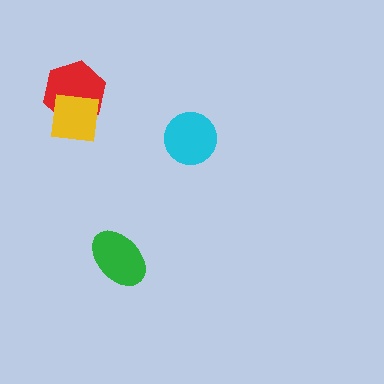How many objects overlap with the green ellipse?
0 objects overlap with the green ellipse.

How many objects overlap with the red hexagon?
1 object overlaps with the red hexagon.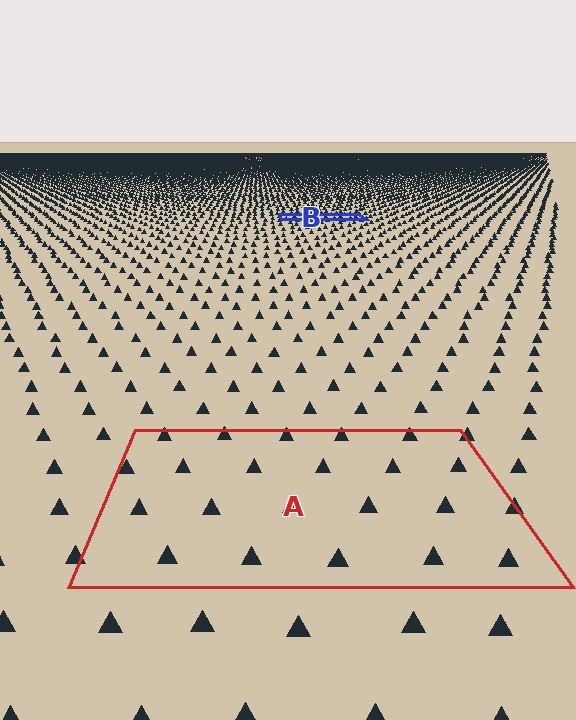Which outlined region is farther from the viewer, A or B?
Region B is farther from the viewer — the texture elements inside it appear smaller and more densely packed.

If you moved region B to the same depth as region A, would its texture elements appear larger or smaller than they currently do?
They would appear larger. At a closer depth, the same texture elements are projected at a bigger on-screen size.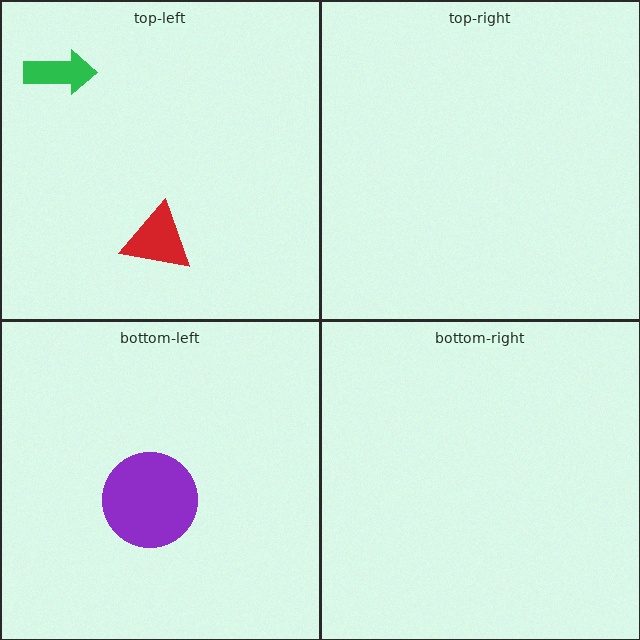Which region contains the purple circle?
The bottom-left region.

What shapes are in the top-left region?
The green arrow, the red triangle.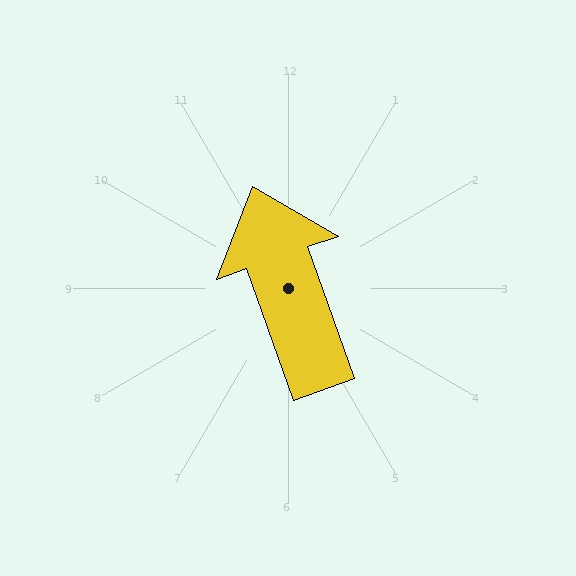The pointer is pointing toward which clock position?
Roughly 11 o'clock.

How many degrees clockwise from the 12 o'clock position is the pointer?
Approximately 341 degrees.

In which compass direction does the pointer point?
North.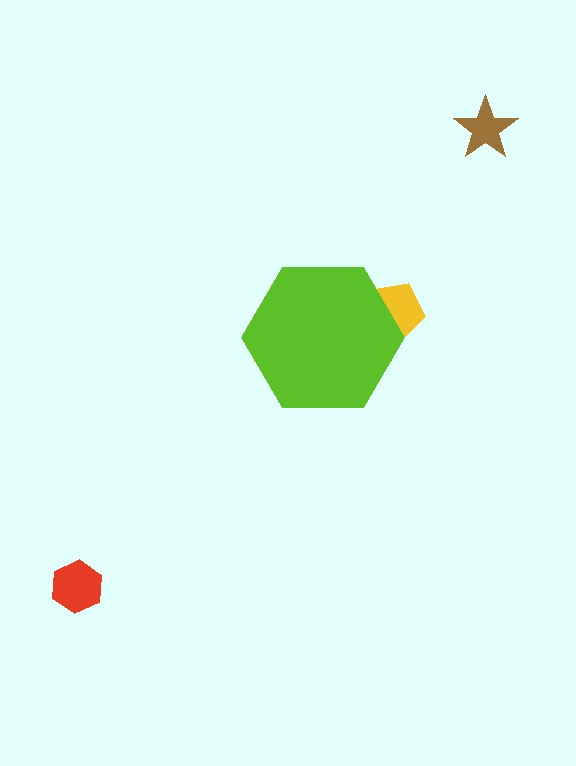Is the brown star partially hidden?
No, the brown star is fully visible.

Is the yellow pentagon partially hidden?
Yes, the yellow pentagon is partially hidden behind the lime hexagon.